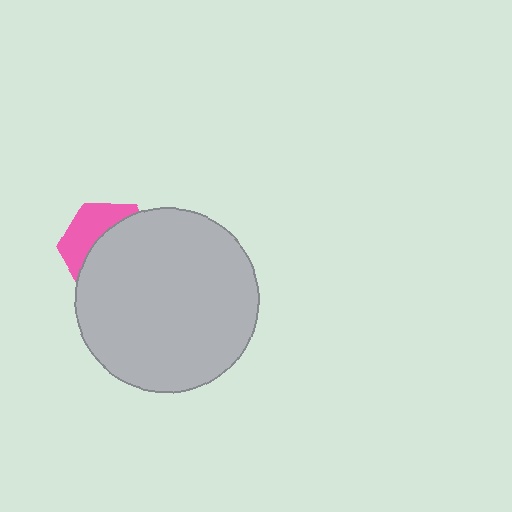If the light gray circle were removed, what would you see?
You would see the complete pink hexagon.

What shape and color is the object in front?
The object in front is a light gray circle.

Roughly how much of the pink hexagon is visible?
A small part of it is visible (roughly 37%).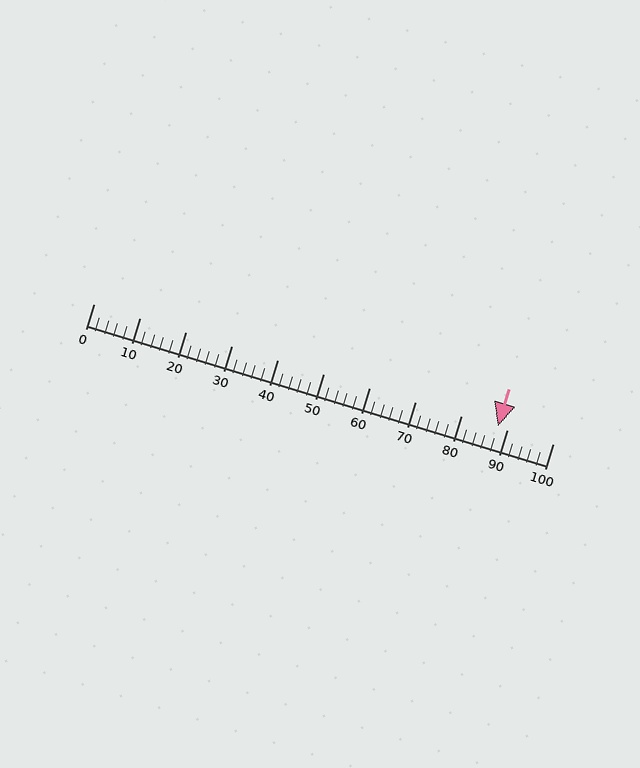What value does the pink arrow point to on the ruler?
The pink arrow points to approximately 88.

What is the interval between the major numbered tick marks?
The major tick marks are spaced 10 units apart.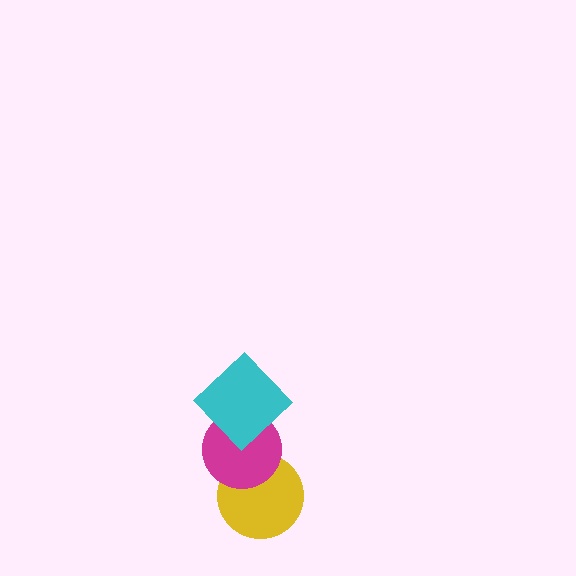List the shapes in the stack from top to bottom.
From top to bottom: the cyan diamond, the magenta circle, the yellow circle.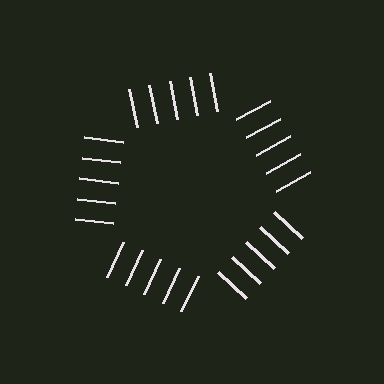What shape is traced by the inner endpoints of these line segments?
An illusory pentagon — the line segments terminate on its edges but no continuous stroke is drawn.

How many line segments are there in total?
25 — 5 along each of the 5 edges.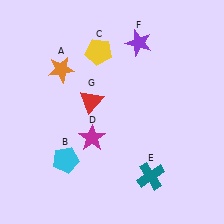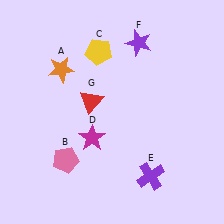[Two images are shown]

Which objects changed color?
B changed from cyan to pink. E changed from teal to purple.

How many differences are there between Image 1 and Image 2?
There are 2 differences between the two images.